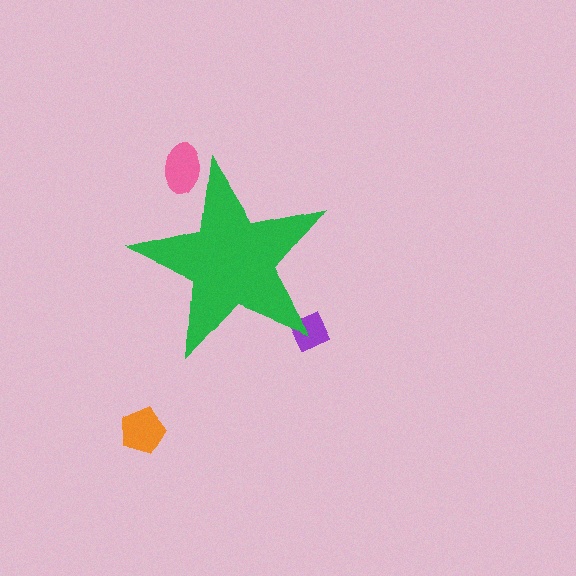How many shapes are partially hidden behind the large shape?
2 shapes are partially hidden.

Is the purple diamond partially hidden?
Yes, the purple diamond is partially hidden behind the green star.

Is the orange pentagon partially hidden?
No, the orange pentagon is fully visible.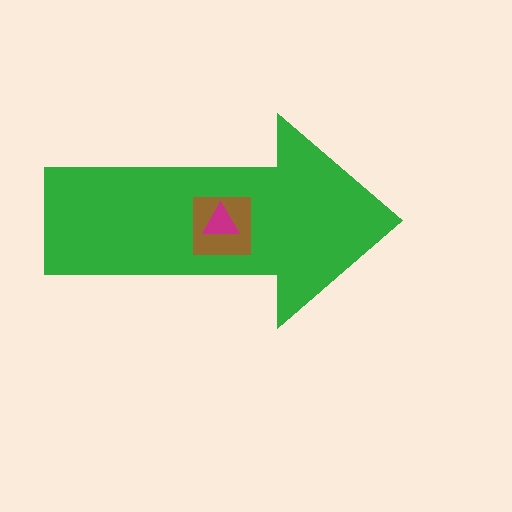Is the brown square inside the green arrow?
Yes.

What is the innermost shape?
The magenta triangle.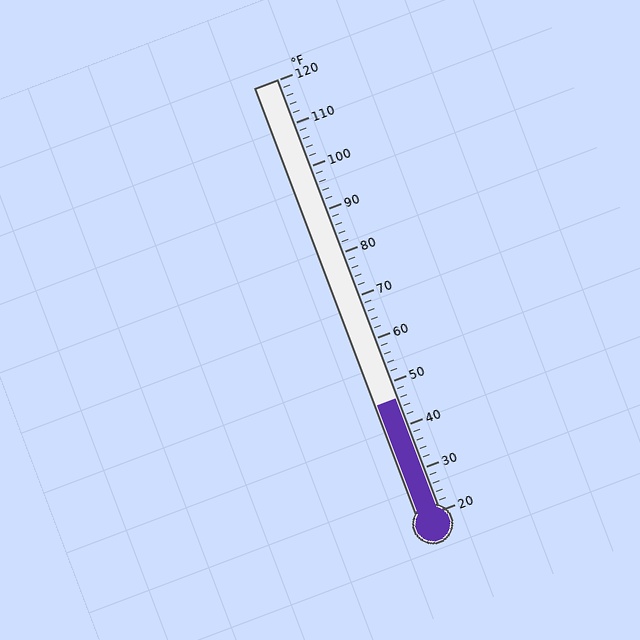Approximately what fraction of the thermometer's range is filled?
The thermometer is filled to approximately 25% of its range.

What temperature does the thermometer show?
The thermometer shows approximately 46°F.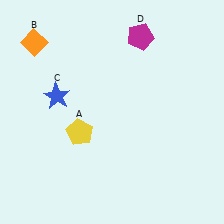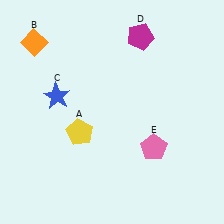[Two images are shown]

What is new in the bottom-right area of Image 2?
A pink pentagon (E) was added in the bottom-right area of Image 2.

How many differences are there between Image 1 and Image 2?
There is 1 difference between the two images.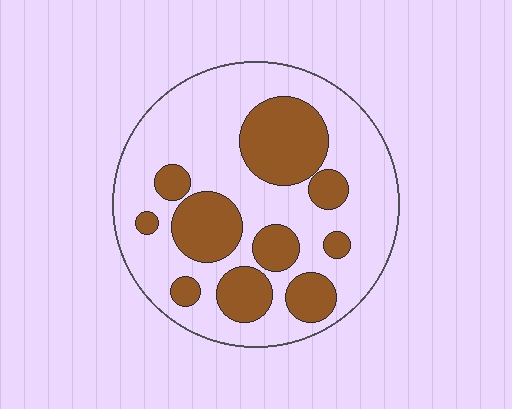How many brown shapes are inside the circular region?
10.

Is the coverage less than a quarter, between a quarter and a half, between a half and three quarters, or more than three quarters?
Between a quarter and a half.